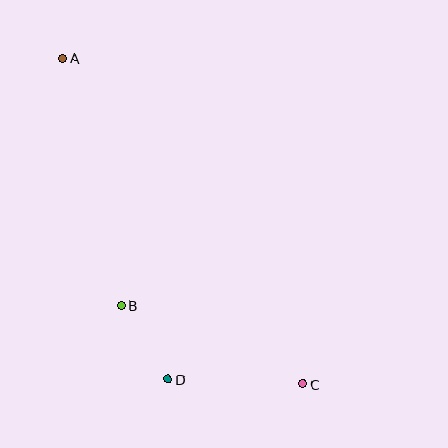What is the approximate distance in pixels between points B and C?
The distance between B and C is approximately 198 pixels.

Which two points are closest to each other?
Points B and D are closest to each other.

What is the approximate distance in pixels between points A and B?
The distance between A and B is approximately 254 pixels.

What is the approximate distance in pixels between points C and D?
The distance between C and D is approximately 135 pixels.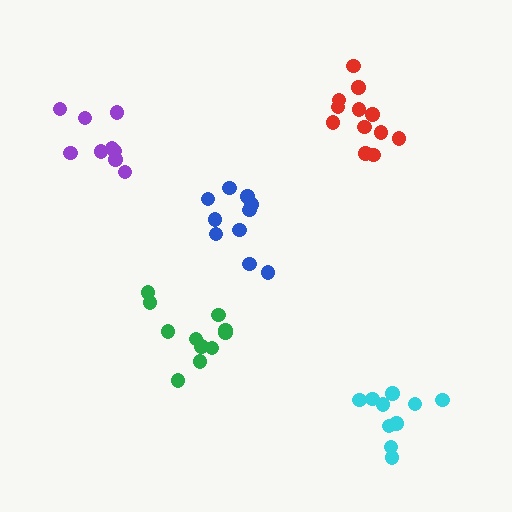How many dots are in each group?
Group 1: 10 dots, Group 2: 12 dots, Group 3: 11 dots, Group 4: 10 dots, Group 5: 9 dots (52 total).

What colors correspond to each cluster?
The clusters are colored: blue, red, green, cyan, purple.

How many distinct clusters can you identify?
There are 5 distinct clusters.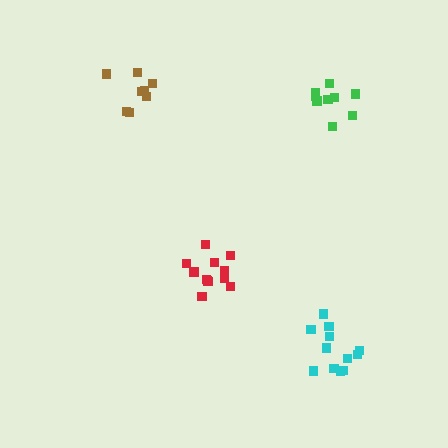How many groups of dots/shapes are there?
There are 4 groups.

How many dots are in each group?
Group 1: 12 dots, Group 2: 8 dots, Group 3: 12 dots, Group 4: 9 dots (41 total).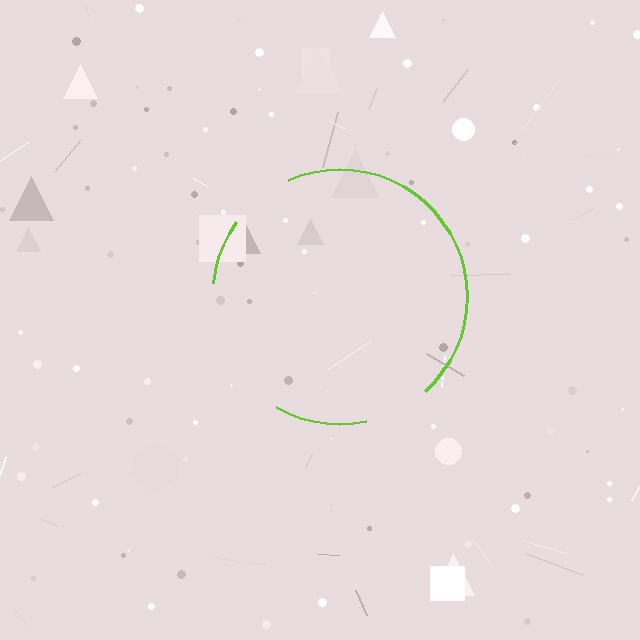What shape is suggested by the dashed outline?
The dashed outline suggests a circle.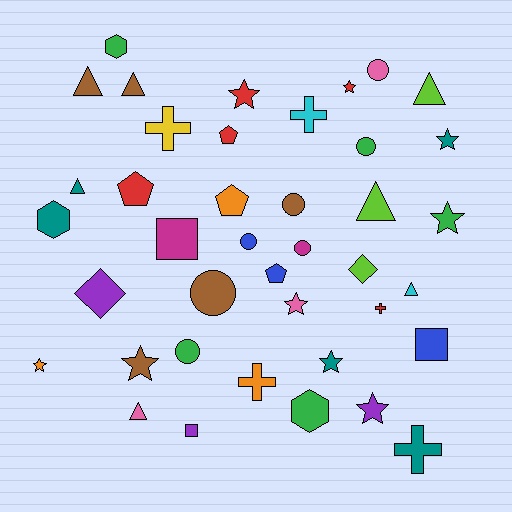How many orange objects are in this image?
There are 3 orange objects.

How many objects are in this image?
There are 40 objects.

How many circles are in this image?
There are 7 circles.